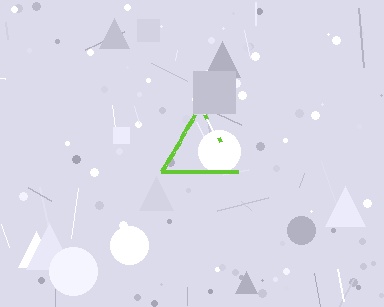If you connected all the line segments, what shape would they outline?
They would outline a triangle.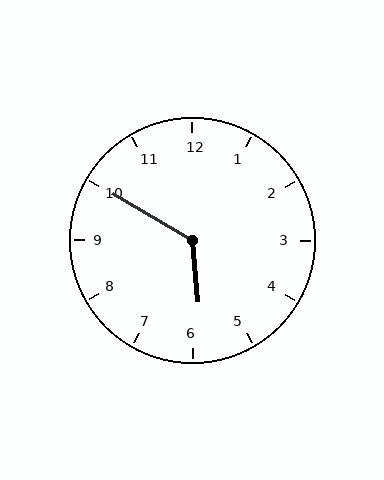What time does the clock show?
5:50.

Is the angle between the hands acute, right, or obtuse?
It is obtuse.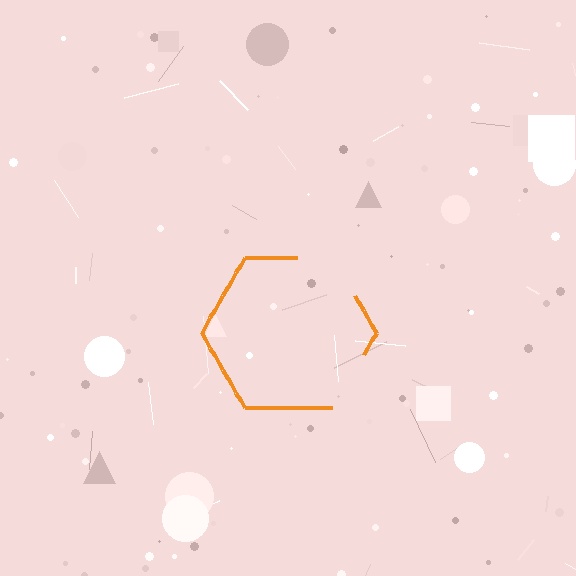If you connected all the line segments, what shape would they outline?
They would outline a hexagon.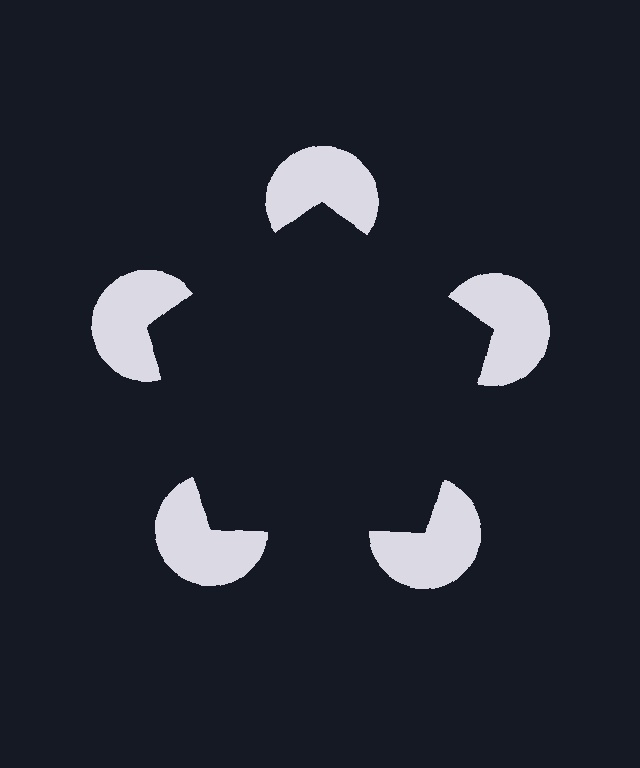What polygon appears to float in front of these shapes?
An illusory pentagon — its edges are inferred from the aligned wedge cuts in the pac-man discs, not physically drawn.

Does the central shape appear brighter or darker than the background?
It typically appears slightly darker than the background, even though no actual brightness change is drawn.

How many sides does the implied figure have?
5 sides.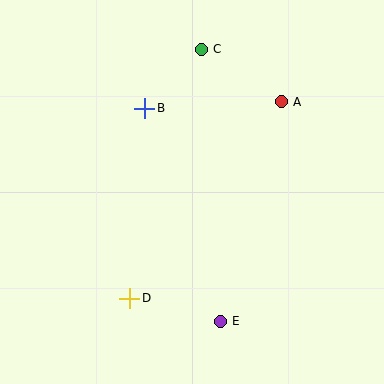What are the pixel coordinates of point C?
Point C is at (201, 49).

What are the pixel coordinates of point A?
Point A is at (281, 102).